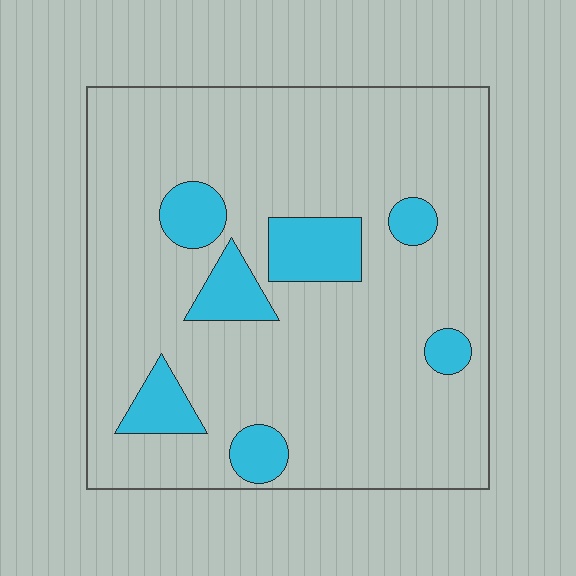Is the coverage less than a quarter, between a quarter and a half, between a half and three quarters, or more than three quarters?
Less than a quarter.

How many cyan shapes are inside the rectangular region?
7.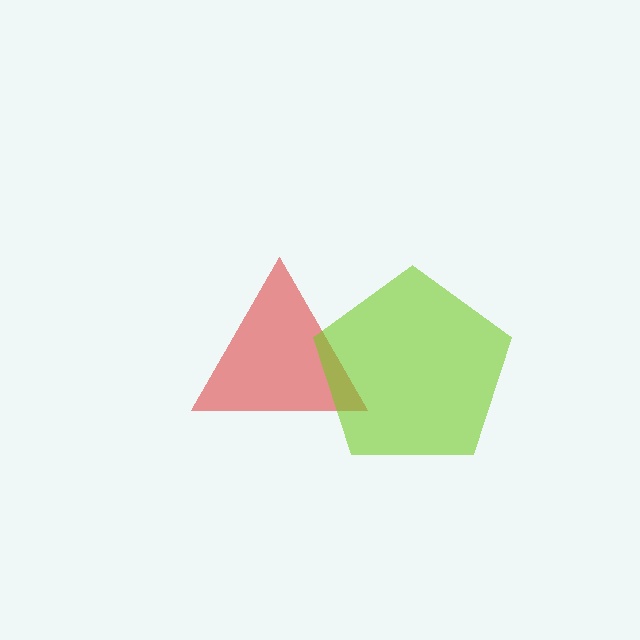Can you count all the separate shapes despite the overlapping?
Yes, there are 2 separate shapes.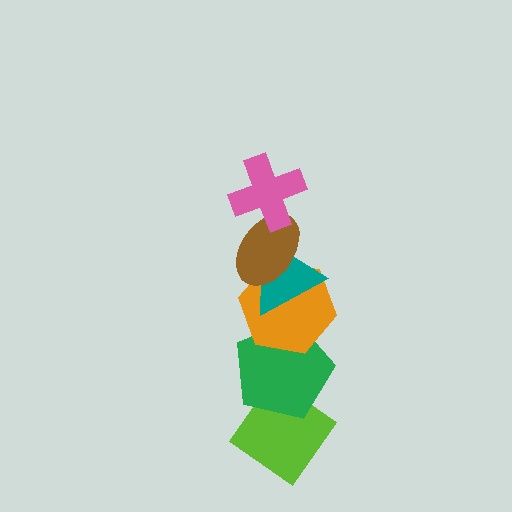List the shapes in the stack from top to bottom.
From top to bottom: the pink cross, the brown ellipse, the teal triangle, the orange hexagon, the green pentagon, the lime diamond.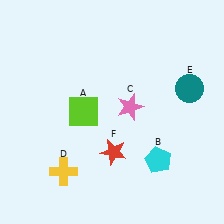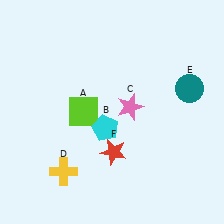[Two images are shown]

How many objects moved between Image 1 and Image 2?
1 object moved between the two images.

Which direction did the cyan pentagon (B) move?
The cyan pentagon (B) moved left.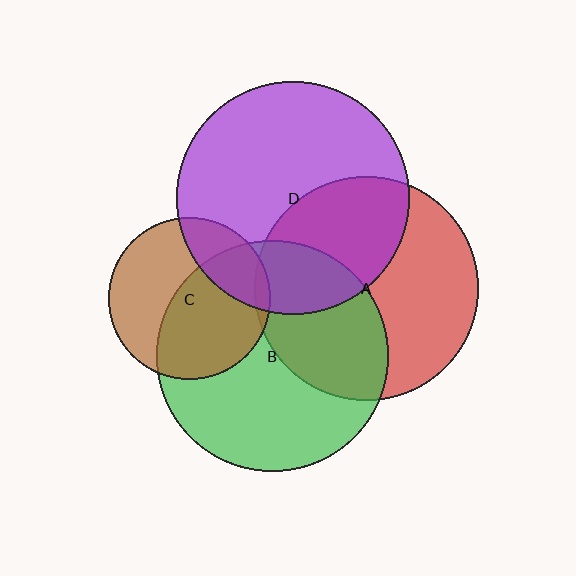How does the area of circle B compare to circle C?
Approximately 2.1 times.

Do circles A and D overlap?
Yes.